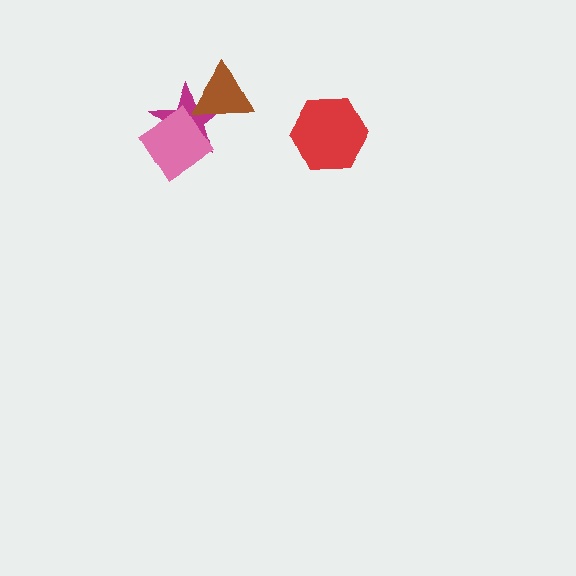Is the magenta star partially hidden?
Yes, it is partially covered by another shape.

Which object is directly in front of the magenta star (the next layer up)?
The brown triangle is directly in front of the magenta star.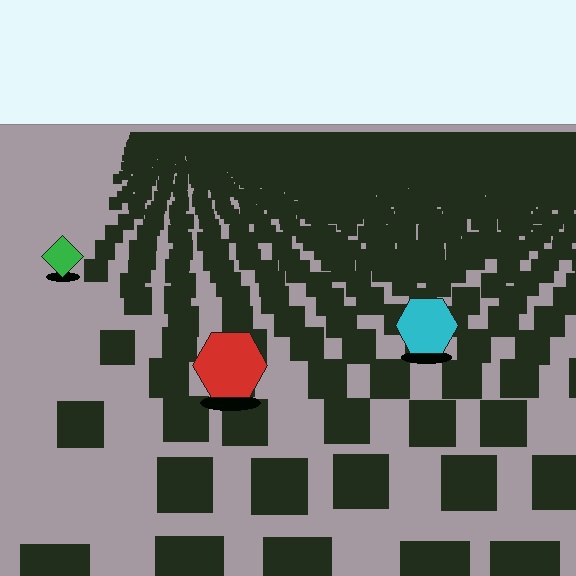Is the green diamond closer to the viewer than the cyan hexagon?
No. The cyan hexagon is closer — you can tell from the texture gradient: the ground texture is coarser near it.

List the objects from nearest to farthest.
From nearest to farthest: the red hexagon, the cyan hexagon, the green diamond.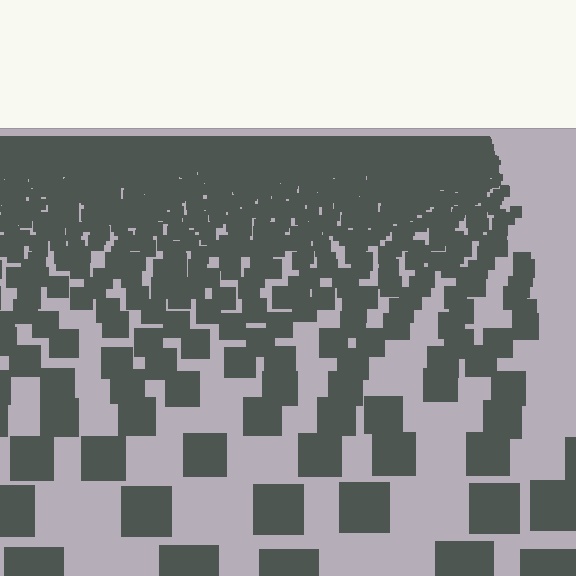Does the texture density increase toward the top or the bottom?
Density increases toward the top.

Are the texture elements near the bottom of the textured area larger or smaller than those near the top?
Larger. Near the bottom, elements are closer to the viewer and appear at a bigger on-screen size.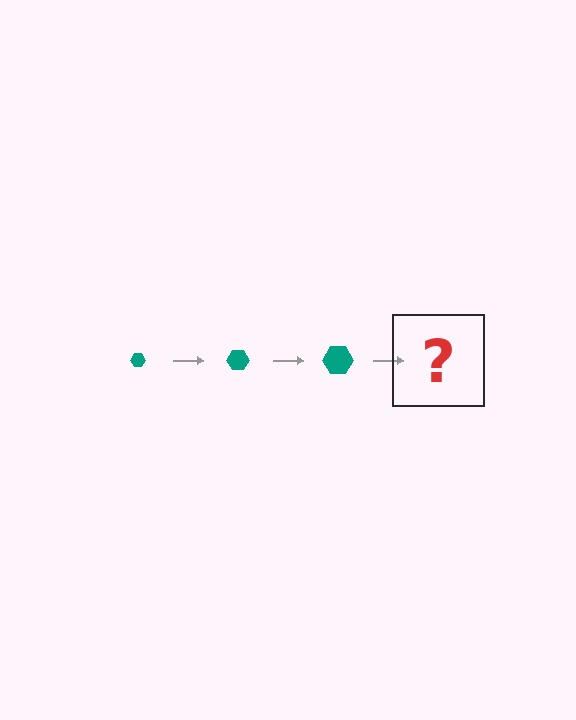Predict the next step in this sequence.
The next step is a teal hexagon, larger than the previous one.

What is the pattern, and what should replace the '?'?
The pattern is that the hexagon gets progressively larger each step. The '?' should be a teal hexagon, larger than the previous one.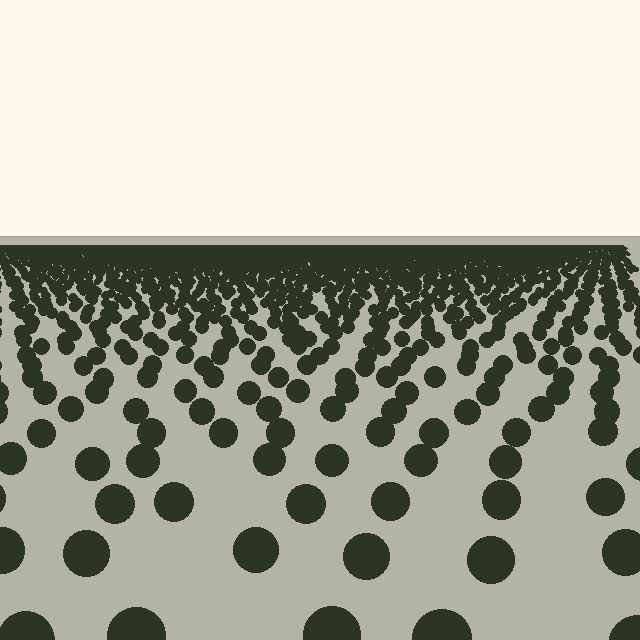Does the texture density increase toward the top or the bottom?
Density increases toward the top.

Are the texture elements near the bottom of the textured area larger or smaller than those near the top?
Larger. Near the bottom, elements are closer to the viewer and appear at a bigger on-screen size.